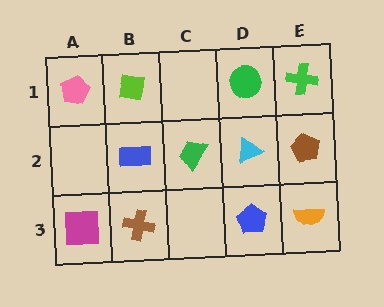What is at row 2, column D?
A cyan triangle.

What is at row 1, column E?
A green cross.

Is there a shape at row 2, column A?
No, that cell is empty.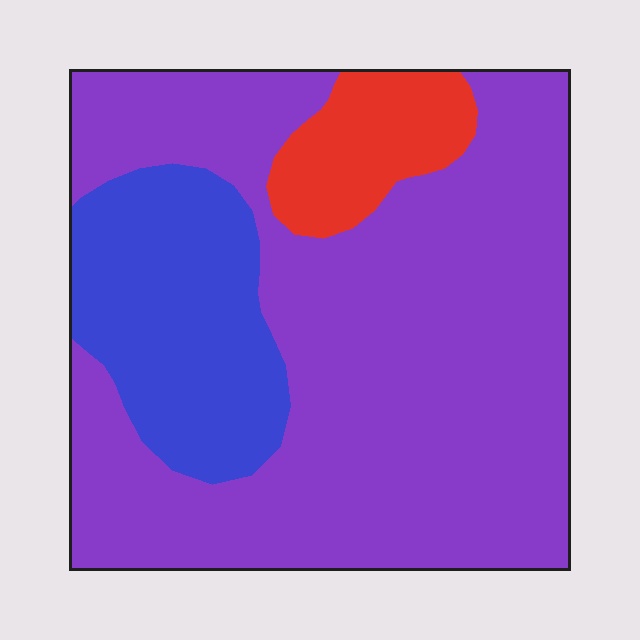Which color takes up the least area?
Red, at roughly 10%.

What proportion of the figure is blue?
Blue covers about 20% of the figure.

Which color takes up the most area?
Purple, at roughly 70%.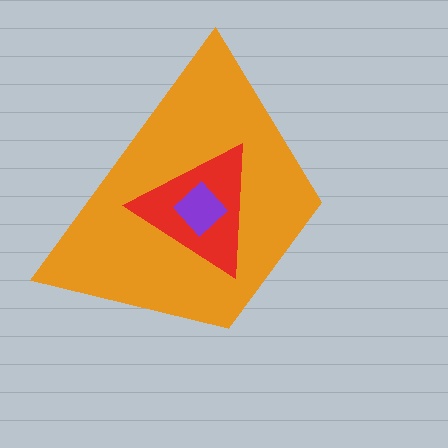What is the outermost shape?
The orange trapezoid.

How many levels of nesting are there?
3.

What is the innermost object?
The purple diamond.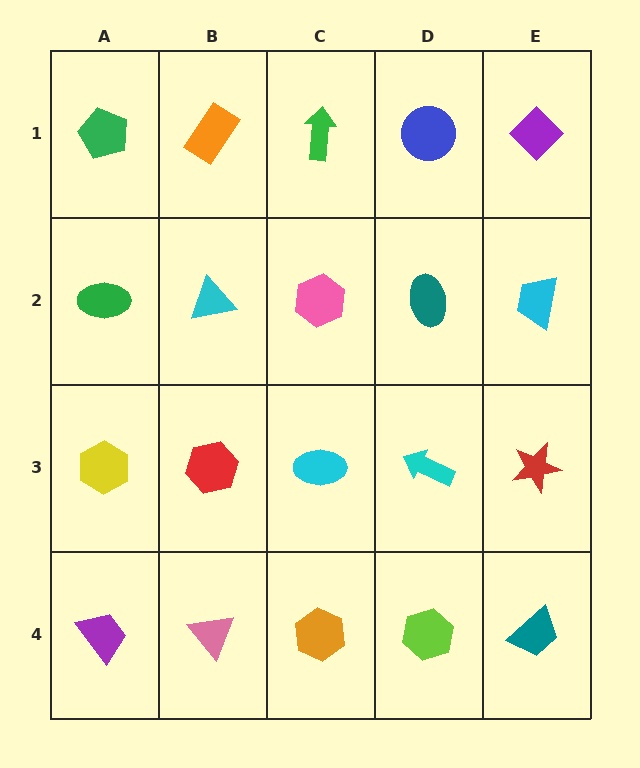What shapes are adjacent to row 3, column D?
A teal ellipse (row 2, column D), a lime hexagon (row 4, column D), a cyan ellipse (row 3, column C), a red star (row 3, column E).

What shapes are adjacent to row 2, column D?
A blue circle (row 1, column D), a cyan arrow (row 3, column D), a pink hexagon (row 2, column C), a cyan trapezoid (row 2, column E).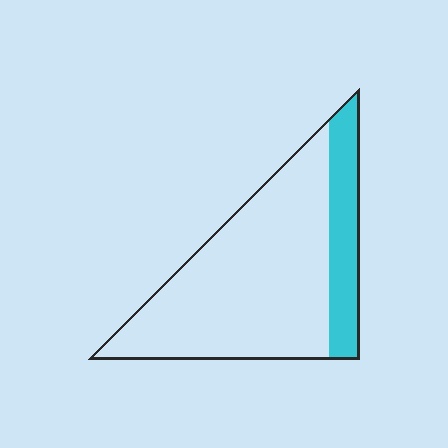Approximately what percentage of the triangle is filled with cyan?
Approximately 20%.